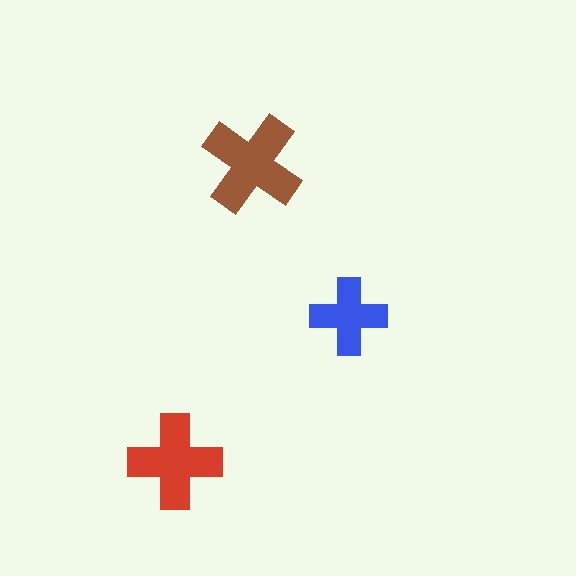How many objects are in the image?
There are 3 objects in the image.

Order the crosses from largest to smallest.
the brown one, the red one, the blue one.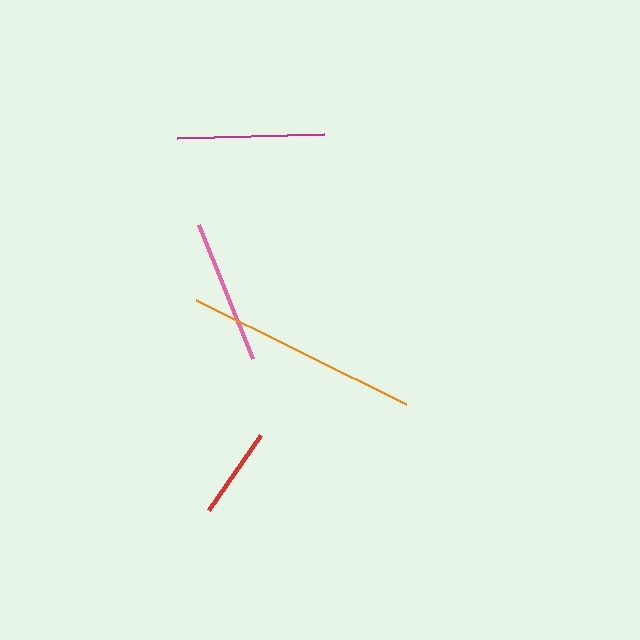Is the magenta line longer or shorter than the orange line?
The orange line is longer than the magenta line.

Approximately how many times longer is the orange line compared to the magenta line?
The orange line is approximately 1.6 times the length of the magenta line.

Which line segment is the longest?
The orange line is the longest at approximately 235 pixels.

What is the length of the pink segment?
The pink segment is approximately 145 pixels long.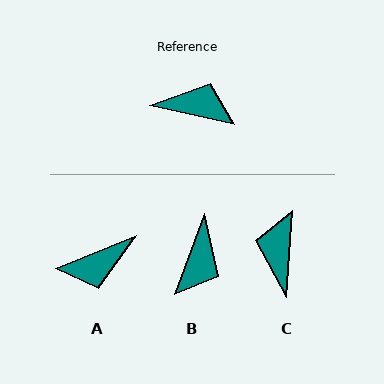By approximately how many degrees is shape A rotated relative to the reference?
Approximately 145 degrees clockwise.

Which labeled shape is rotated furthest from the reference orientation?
A, about 145 degrees away.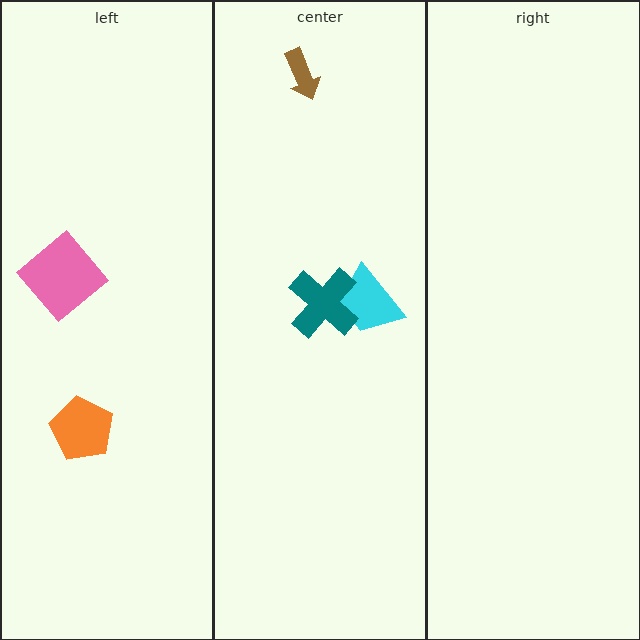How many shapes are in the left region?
2.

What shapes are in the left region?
The pink diamond, the orange pentagon.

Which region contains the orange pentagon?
The left region.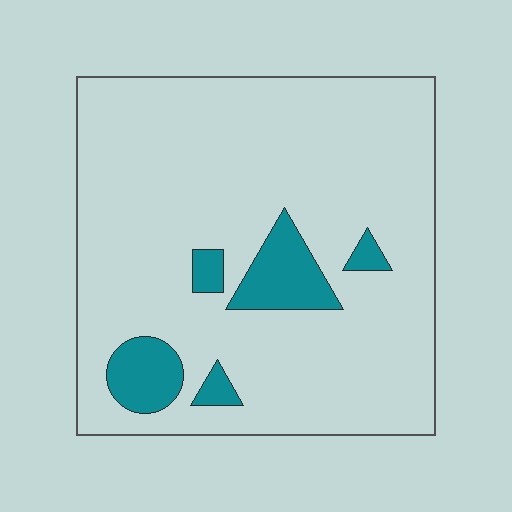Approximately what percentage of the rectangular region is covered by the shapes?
Approximately 10%.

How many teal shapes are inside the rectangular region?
5.